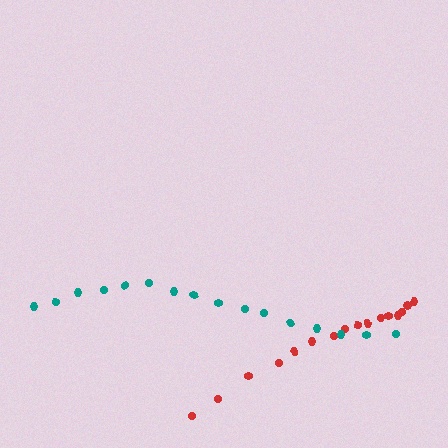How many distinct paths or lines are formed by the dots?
There are 2 distinct paths.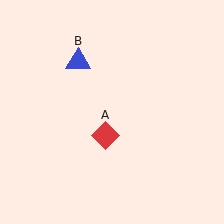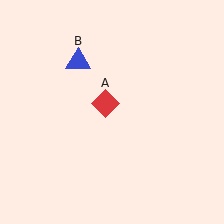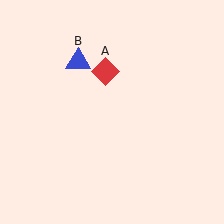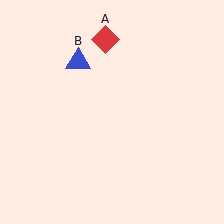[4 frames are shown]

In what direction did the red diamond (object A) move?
The red diamond (object A) moved up.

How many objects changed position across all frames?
1 object changed position: red diamond (object A).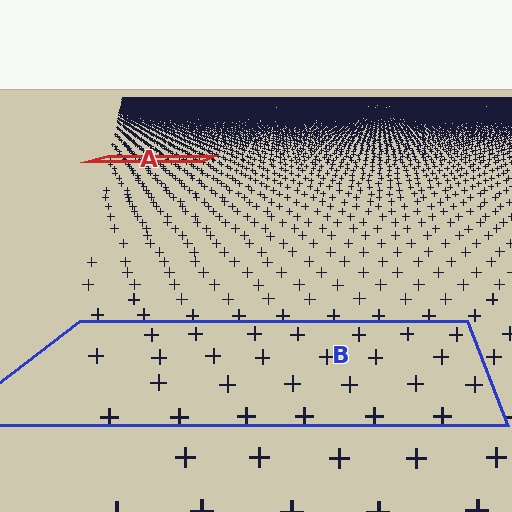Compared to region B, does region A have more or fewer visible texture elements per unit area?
Region A has more texture elements per unit area — they are packed more densely because it is farther away.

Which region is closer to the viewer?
Region B is closer. The texture elements there are larger and more spread out.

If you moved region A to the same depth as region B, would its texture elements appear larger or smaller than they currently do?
They would appear larger. At a closer depth, the same texture elements are projected at a bigger on-screen size.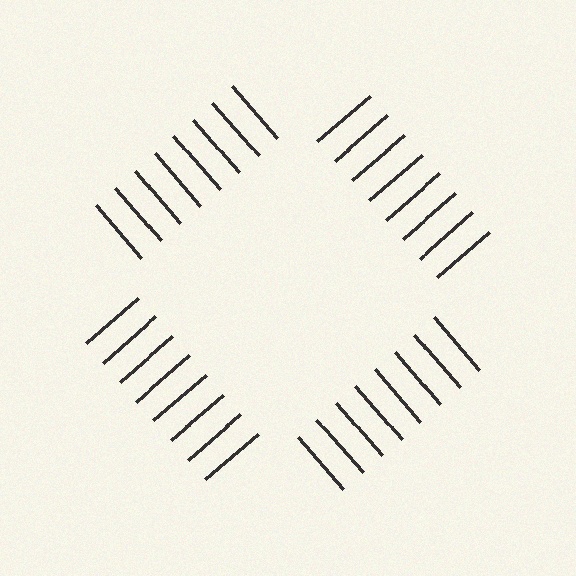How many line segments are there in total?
32 — 8 along each of the 4 edges.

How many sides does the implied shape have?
4 sides — the line-ends trace a square.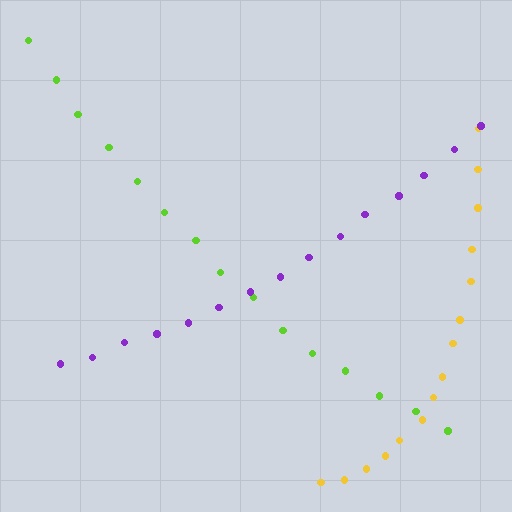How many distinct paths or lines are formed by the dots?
There are 3 distinct paths.